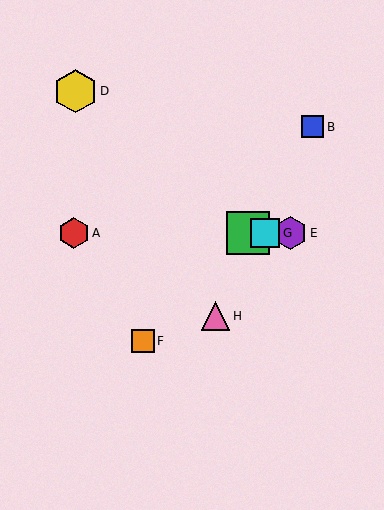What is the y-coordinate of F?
Object F is at y≈341.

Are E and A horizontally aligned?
Yes, both are at y≈233.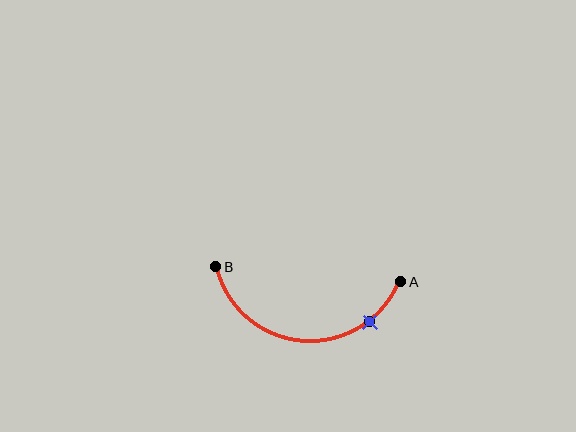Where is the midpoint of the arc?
The arc midpoint is the point on the curve farthest from the straight line joining A and B. It sits below that line.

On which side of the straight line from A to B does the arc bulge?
The arc bulges below the straight line connecting A and B.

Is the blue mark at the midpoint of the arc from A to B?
No. The blue mark lies on the arc but is closer to endpoint A. The arc midpoint would be at the point on the curve equidistant along the arc from both A and B.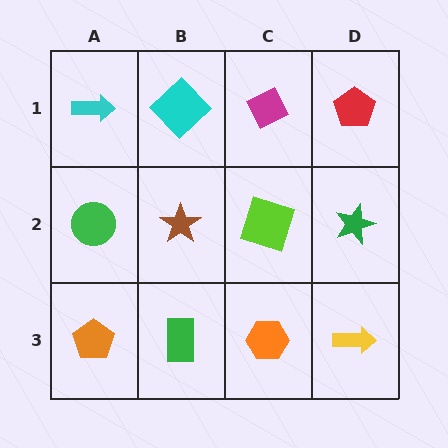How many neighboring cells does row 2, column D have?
3.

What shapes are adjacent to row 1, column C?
A lime square (row 2, column C), a cyan diamond (row 1, column B), a red pentagon (row 1, column D).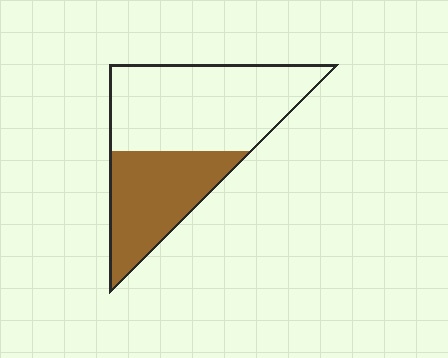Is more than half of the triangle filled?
No.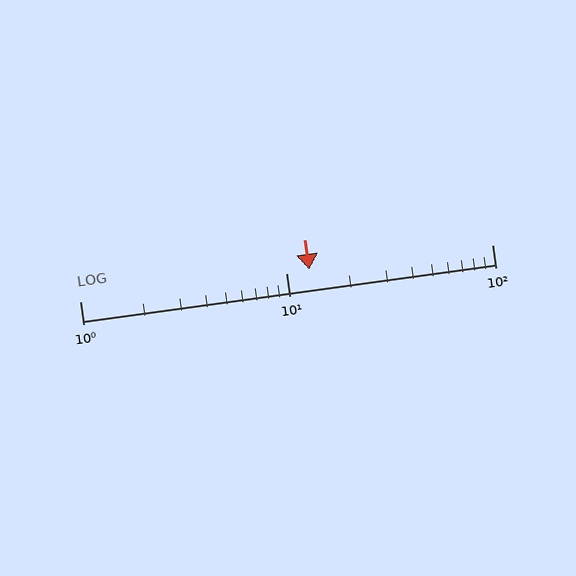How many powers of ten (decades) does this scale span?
The scale spans 2 decades, from 1 to 100.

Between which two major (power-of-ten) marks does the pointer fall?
The pointer is between 10 and 100.